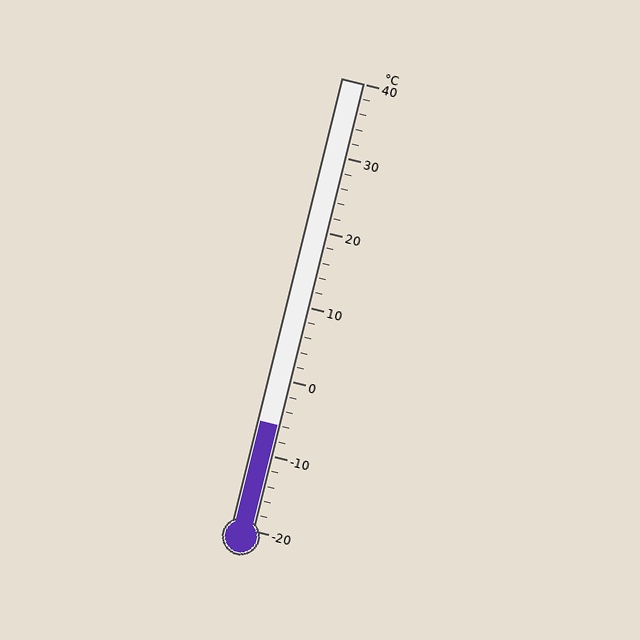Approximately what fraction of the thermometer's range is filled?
The thermometer is filled to approximately 25% of its range.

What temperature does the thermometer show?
The thermometer shows approximately -6°C.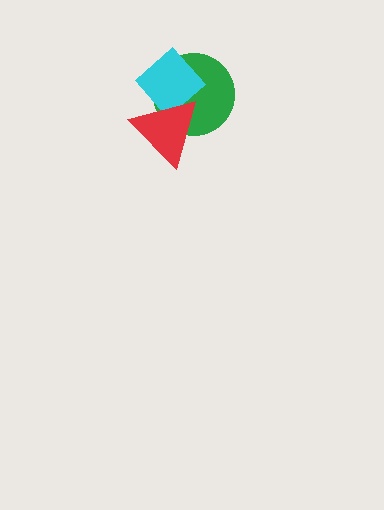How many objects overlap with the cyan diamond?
2 objects overlap with the cyan diamond.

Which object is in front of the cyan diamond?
The red triangle is in front of the cyan diamond.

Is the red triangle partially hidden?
No, no other shape covers it.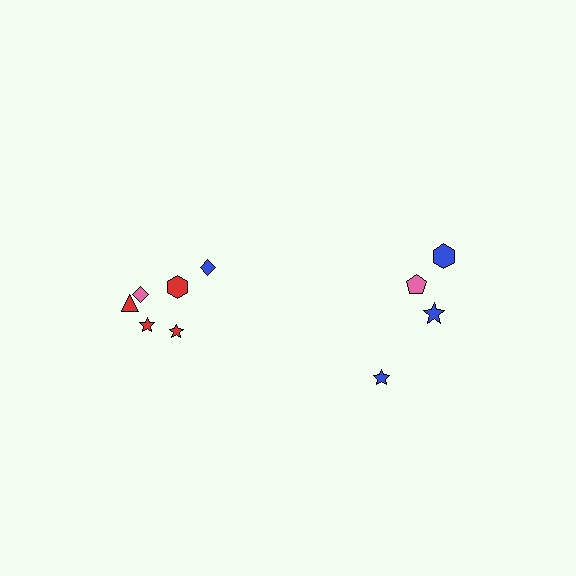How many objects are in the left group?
There are 6 objects.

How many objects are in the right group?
There are 4 objects.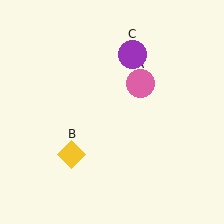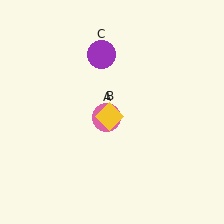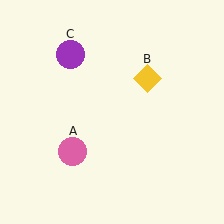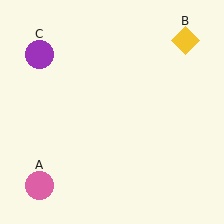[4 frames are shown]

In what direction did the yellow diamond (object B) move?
The yellow diamond (object B) moved up and to the right.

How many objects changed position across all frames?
3 objects changed position: pink circle (object A), yellow diamond (object B), purple circle (object C).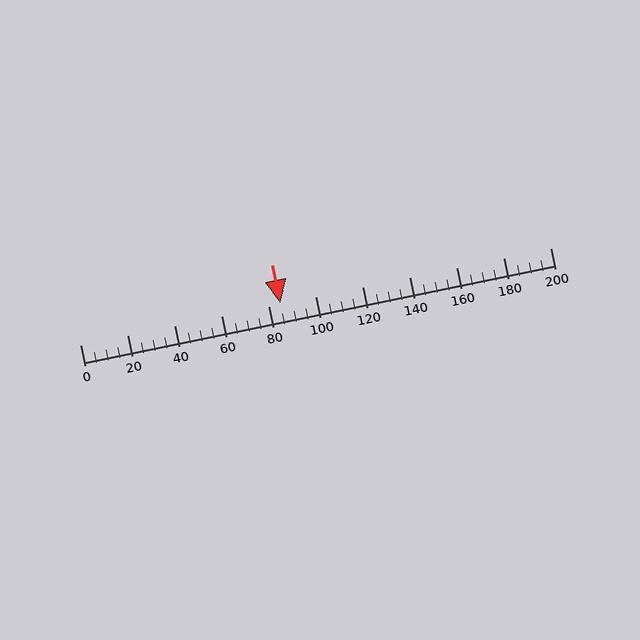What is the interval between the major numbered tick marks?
The major tick marks are spaced 20 units apart.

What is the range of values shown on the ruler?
The ruler shows values from 0 to 200.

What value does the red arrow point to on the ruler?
The red arrow points to approximately 85.